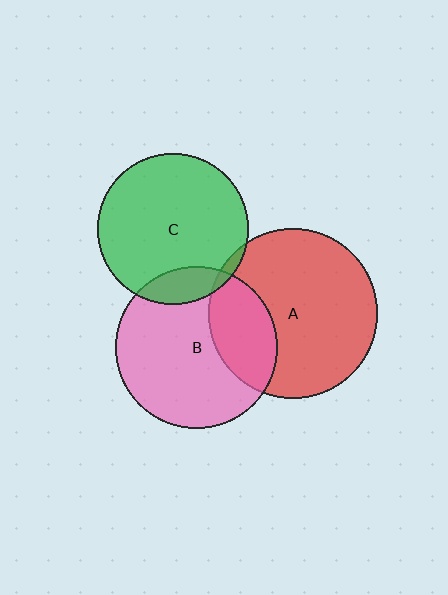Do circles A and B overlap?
Yes.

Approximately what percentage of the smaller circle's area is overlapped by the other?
Approximately 30%.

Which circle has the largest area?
Circle A (red).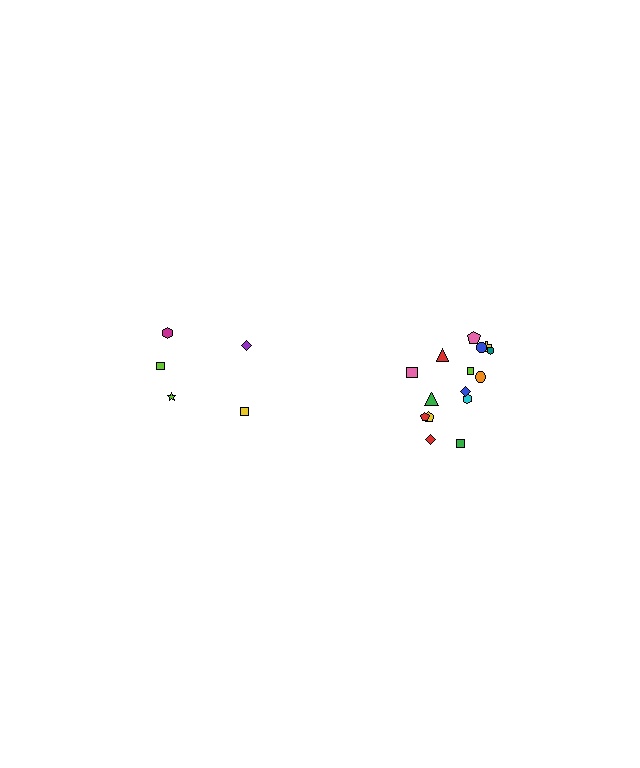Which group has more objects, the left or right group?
The right group.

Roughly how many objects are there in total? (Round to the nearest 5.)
Roughly 20 objects in total.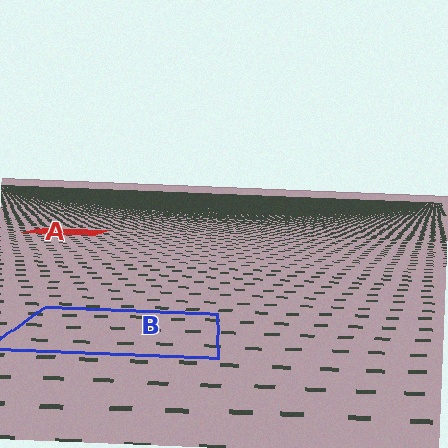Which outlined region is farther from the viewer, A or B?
Region A is farther from the viewer — the texture elements inside it appear smaller and more densely packed.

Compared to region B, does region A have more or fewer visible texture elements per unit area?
Region A has more texture elements per unit area — they are packed more densely because it is farther away.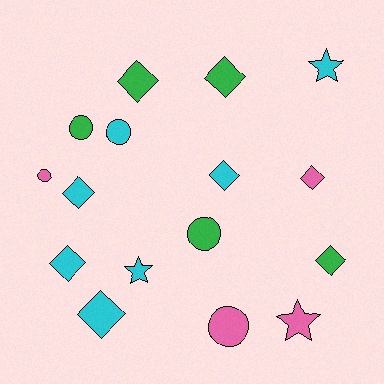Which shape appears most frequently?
Diamond, with 8 objects.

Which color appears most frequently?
Cyan, with 7 objects.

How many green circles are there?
There are 2 green circles.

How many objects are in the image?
There are 16 objects.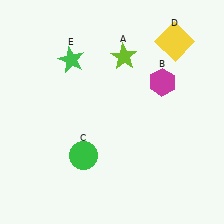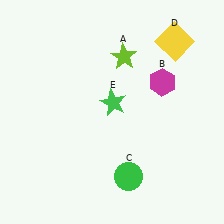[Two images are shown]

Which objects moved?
The objects that moved are: the green circle (C), the green star (E).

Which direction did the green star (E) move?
The green star (E) moved down.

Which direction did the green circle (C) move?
The green circle (C) moved right.